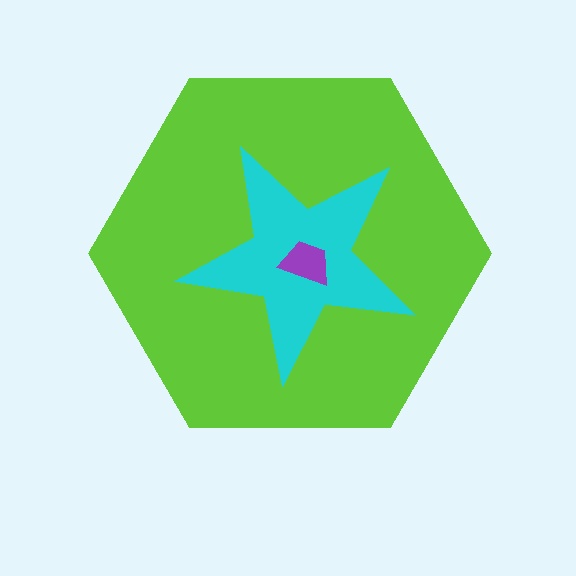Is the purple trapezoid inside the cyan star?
Yes.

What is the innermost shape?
The purple trapezoid.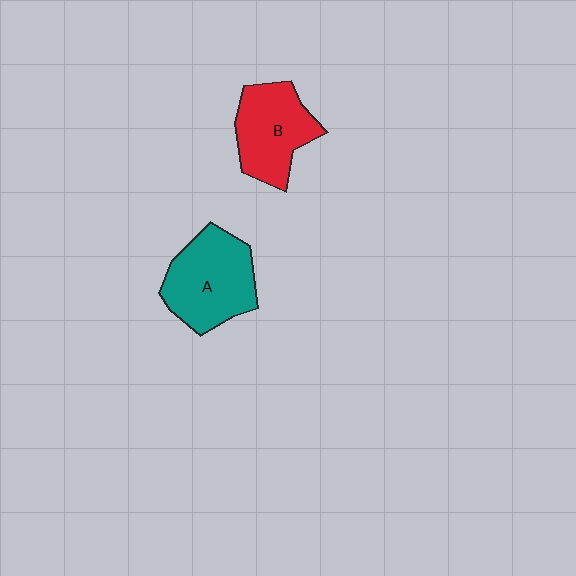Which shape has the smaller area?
Shape B (red).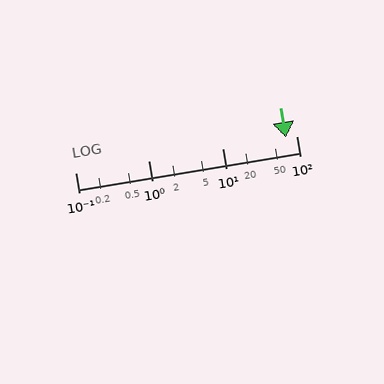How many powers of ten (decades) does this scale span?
The scale spans 3 decades, from 0.1 to 100.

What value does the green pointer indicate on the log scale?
The pointer indicates approximately 72.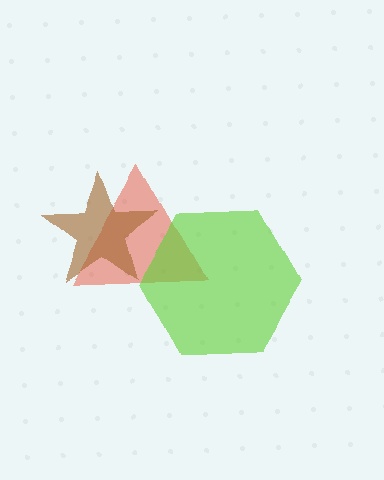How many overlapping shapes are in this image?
There are 3 overlapping shapes in the image.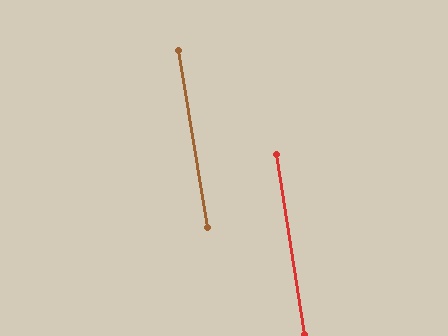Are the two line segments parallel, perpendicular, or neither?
Parallel — their directions differ by only 0.2°.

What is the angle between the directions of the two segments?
Approximately 0 degrees.